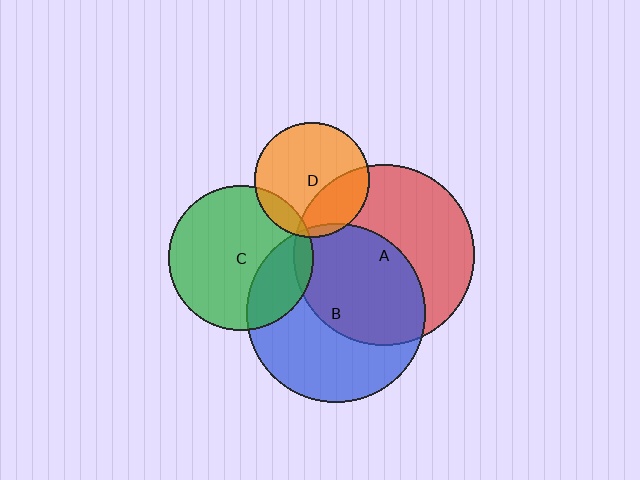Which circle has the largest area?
Circle A (red).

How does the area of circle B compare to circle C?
Approximately 1.5 times.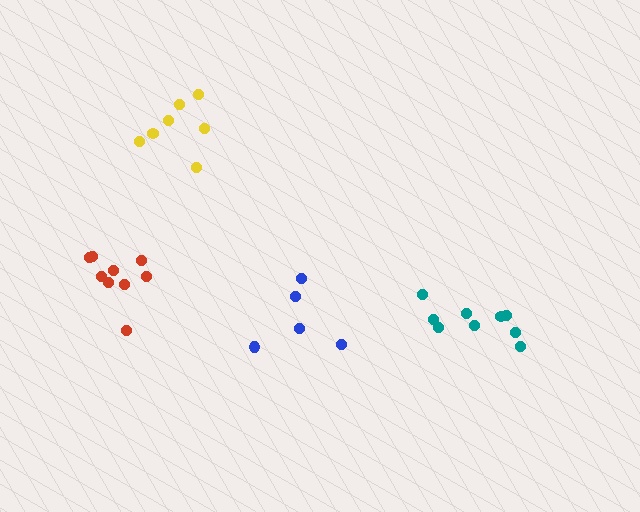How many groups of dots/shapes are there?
There are 4 groups.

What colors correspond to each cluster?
The clusters are colored: red, blue, teal, yellow.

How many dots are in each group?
Group 1: 9 dots, Group 2: 5 dots, Group 3: 9 dots, Group 4: 7 dots (30 total).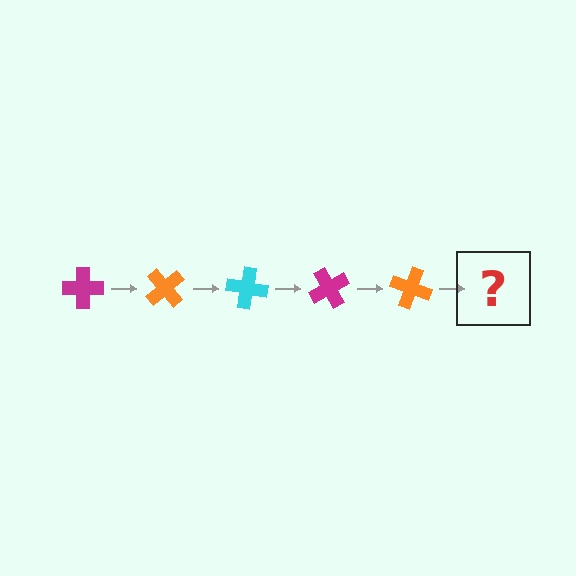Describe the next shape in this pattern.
It should be a cyan cross, rotated 250 degrees from the start.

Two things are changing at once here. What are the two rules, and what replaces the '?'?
The two rules are that it rotates 50 degrees each step and the color cycles through magenta, orange, and cyan. The '?' should be a cyan cross, rotated 250 degrees from the start.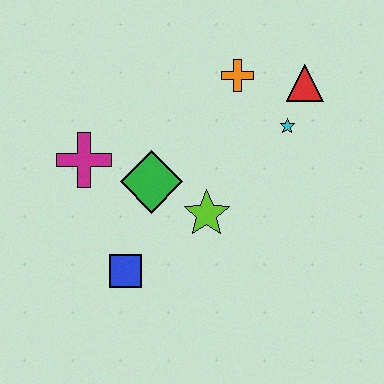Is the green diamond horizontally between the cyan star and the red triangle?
No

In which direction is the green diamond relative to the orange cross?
The green diamond is below the orange cross.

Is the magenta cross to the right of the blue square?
No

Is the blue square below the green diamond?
Yes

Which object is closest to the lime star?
The green diamond is closest to the lime star.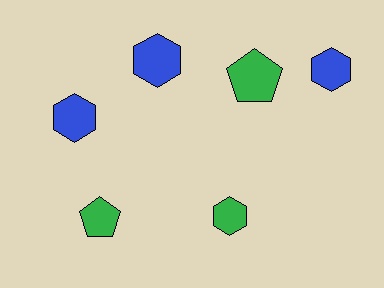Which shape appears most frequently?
Hexagon, with 4 objects.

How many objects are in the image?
There are 6 objects.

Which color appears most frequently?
Blue, with 3 objects.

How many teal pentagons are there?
There are no teal pentagons.